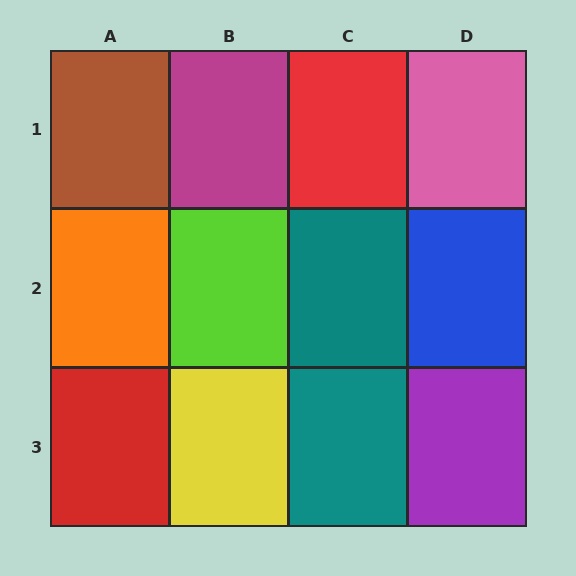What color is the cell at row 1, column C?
Red.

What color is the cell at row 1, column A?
Brown.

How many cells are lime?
1 cell is lime.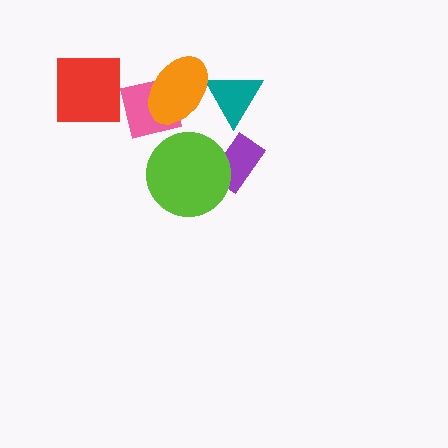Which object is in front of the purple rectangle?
The lime circle is in front of the purple rectangle.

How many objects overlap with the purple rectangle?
1 object overlaps with the purple rectangle.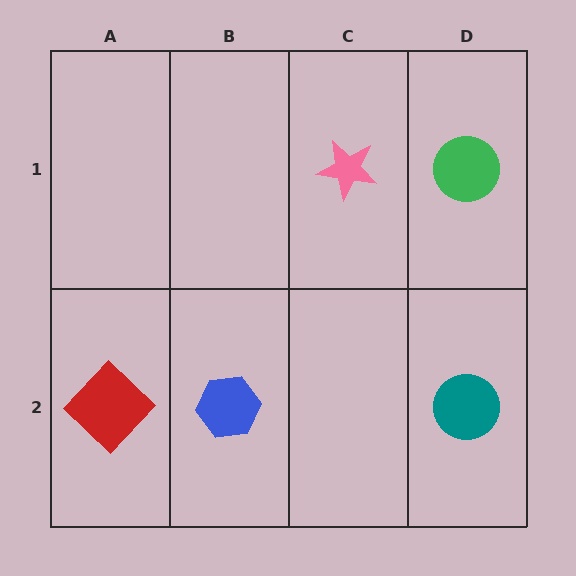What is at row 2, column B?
A blue hexagon.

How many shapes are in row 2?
3 shapes.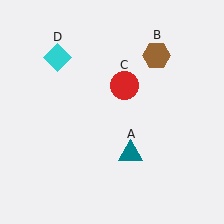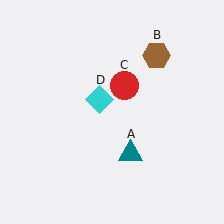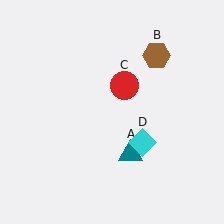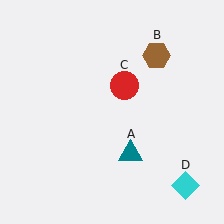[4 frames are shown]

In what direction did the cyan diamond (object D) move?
The cyan diamond (object D) moved down and to the right.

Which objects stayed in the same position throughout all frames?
Teal triangle (object A) and brown hexagon (object B) and red circle (object C) remained stationary.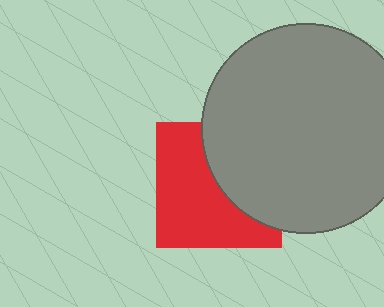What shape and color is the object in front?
The object in front is a gray circle.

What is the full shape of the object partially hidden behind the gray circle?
The partially hidden object is a red square.